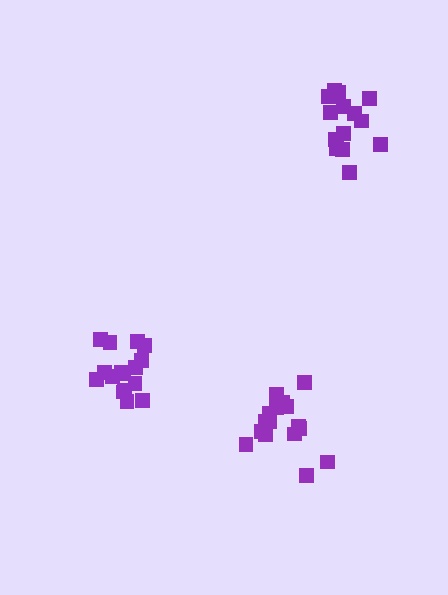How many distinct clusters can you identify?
There are 3 distinct clusters.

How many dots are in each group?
Group 1: 16 dots, Group 2: 14 dots, Group 3: 17 dots (47 total).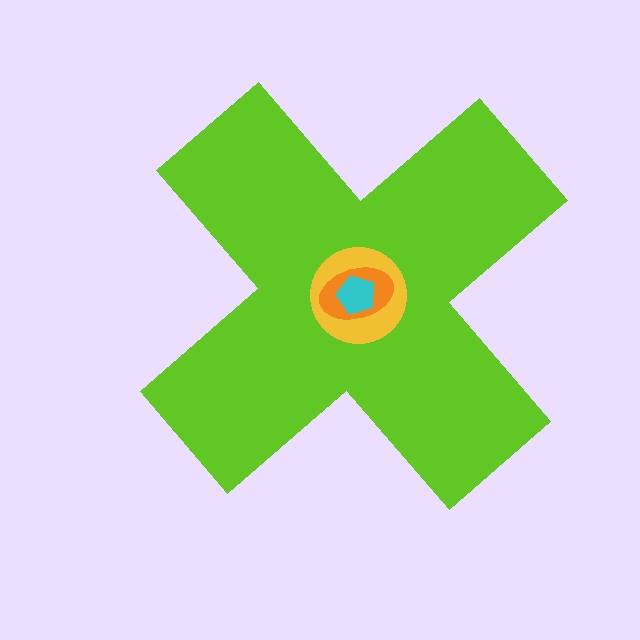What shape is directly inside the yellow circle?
The orange ellipse.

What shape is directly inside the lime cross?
The yellow circle.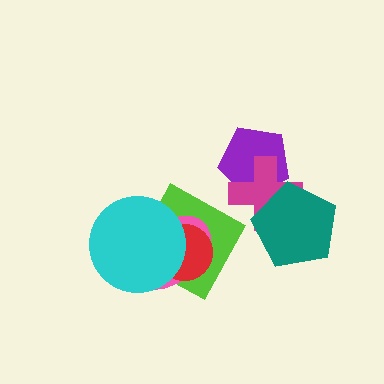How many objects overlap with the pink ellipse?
3 objects overlap with the pink ellipse.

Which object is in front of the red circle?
The cyan circle is in front of the red circle.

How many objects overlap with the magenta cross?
2 objects overlap with the magenta cross.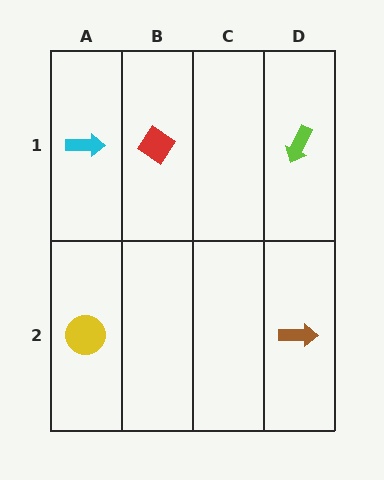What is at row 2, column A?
A yellow circle.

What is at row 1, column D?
A lime arrow.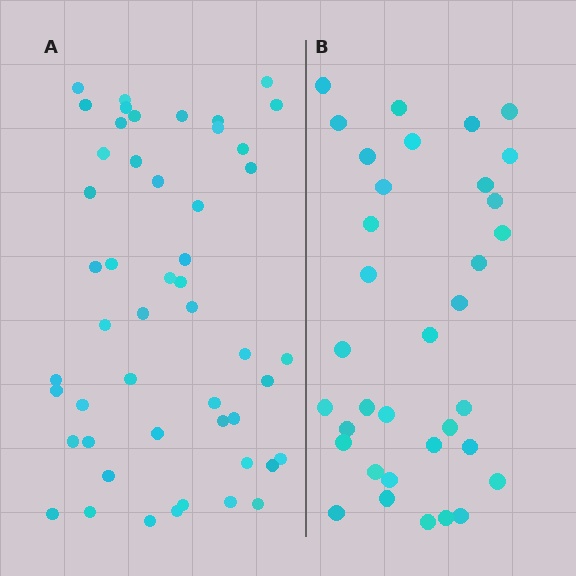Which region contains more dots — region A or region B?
Region A (the left region) has more dots.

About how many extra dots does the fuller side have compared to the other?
Region A has approximately 15 more dots than region B.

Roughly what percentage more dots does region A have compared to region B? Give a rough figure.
About 45% more.